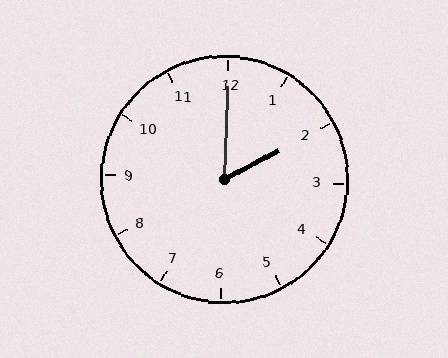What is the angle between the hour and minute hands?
Approximately 60 degrees.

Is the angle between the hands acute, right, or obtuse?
It is acute.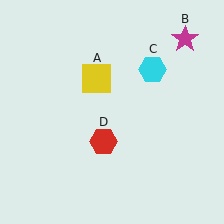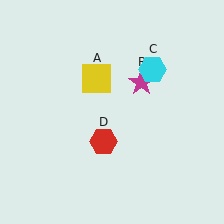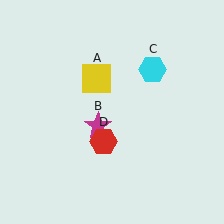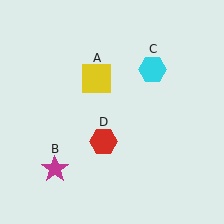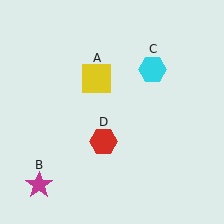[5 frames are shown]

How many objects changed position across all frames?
1 object changed position: magenta star (object B).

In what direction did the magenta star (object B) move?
The magenta star (object B) moved down and to the left.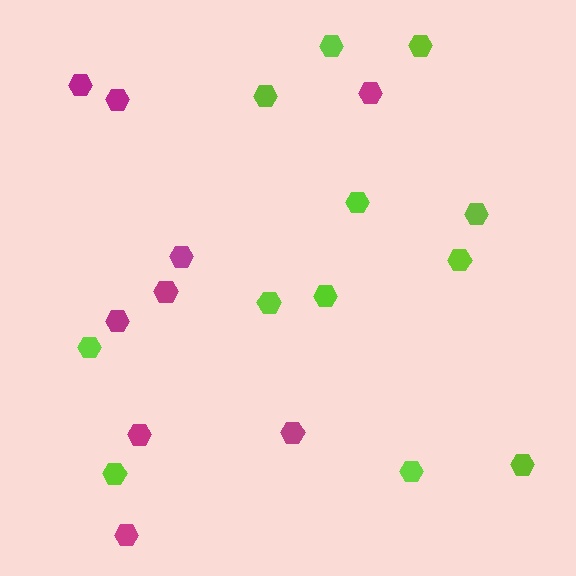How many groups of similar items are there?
There are 2 groups: one group of lime hexagons (12) and one group of magenta hexagons (9).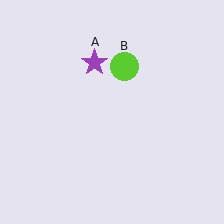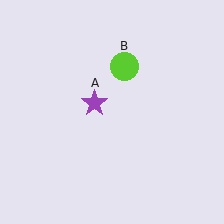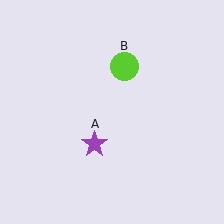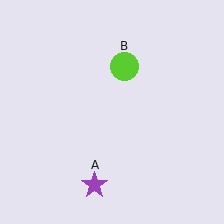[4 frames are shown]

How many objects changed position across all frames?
1 object changed position: purple star (object A).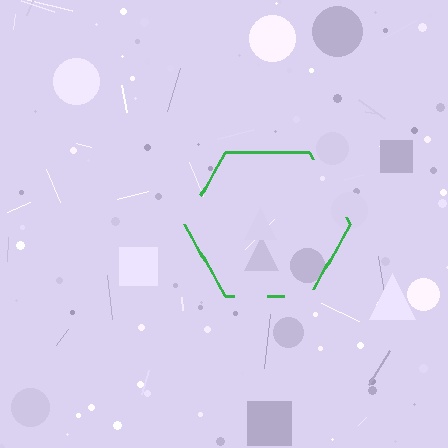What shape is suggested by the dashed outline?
The dashed outline suggests a hexagon.